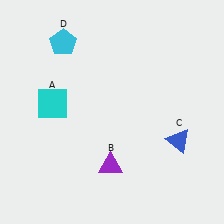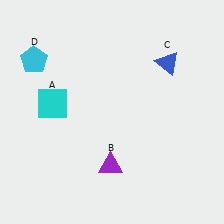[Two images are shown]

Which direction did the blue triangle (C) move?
The blue triangle (C) moved up.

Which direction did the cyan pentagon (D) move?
The cyan pentagon (D) moved left.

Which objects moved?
The objects that moved are: the blue triangle (C), the cyan pentagon (D).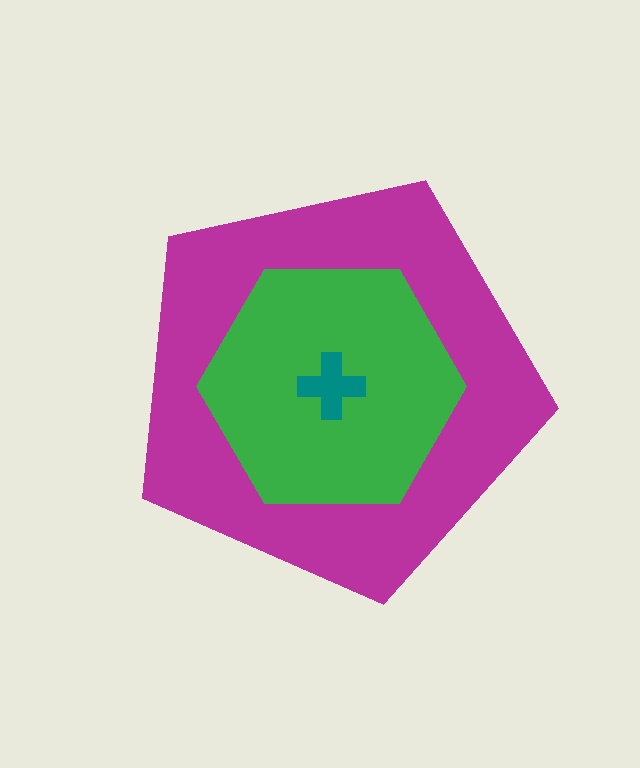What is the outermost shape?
The magenta pentagon.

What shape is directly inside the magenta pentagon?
The green hexagon.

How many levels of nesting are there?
3.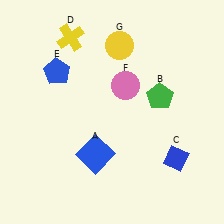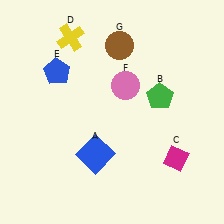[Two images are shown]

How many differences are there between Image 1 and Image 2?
There are 2 differences between the two images.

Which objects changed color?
C changed from blue to magenta. G changed from yellow to brown.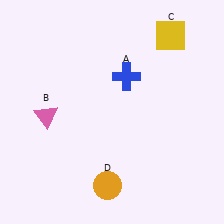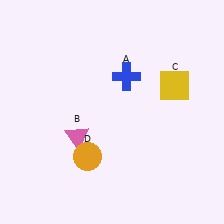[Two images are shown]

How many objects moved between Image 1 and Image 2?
3 objects moved between the two images.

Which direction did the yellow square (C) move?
The yellow square (C) moved down.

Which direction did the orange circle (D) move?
The orange circle (D) moved up.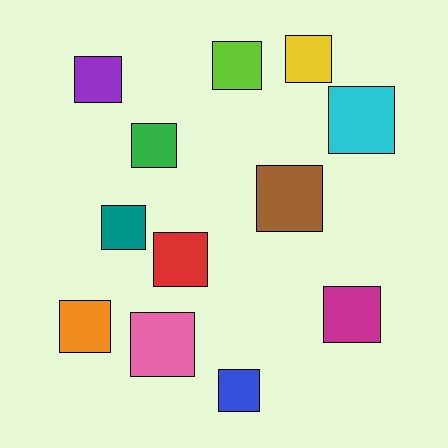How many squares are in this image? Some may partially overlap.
There are 12 squares.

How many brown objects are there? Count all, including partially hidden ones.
There is 1 brown object.